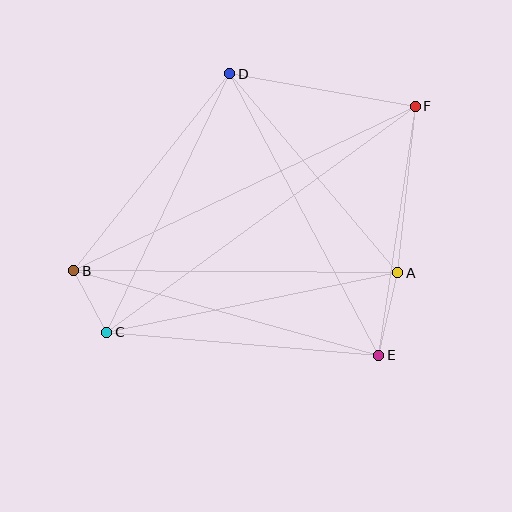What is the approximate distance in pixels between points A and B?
The distance between A and B is approximately 324 pixels.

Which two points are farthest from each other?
Points C and F are farthest from each other.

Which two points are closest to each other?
Points B and C are closest to each other.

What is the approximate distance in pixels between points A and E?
The distance between A and E is approximately 85 pixels.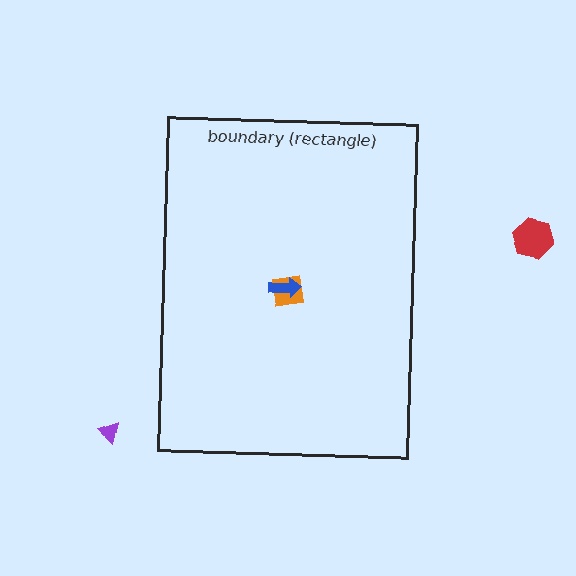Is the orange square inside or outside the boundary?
Inside.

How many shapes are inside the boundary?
2 inside, 2 outside.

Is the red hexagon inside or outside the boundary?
Outside.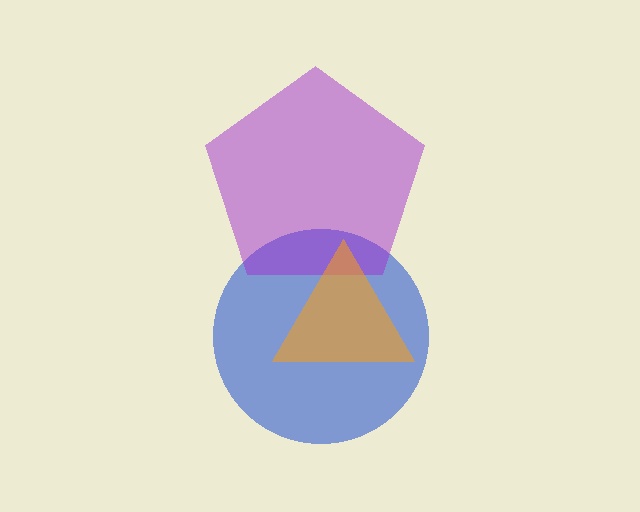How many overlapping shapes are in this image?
There are 3 overlapping shapes in the image.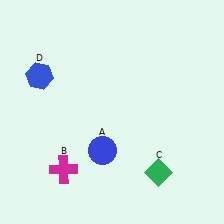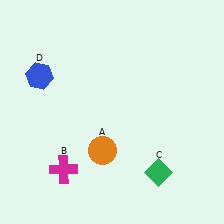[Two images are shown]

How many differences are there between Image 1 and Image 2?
There is 1 difference between the two images.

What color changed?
The circle (A) changed from blue in Image 1 to orange in Image 2.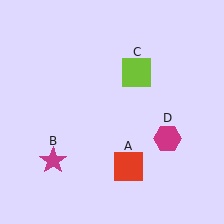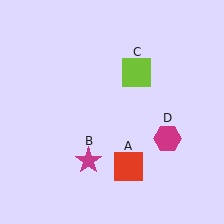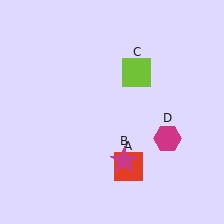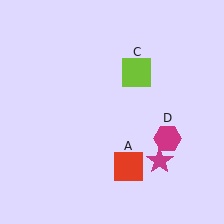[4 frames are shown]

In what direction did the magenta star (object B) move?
The magenta star (object B) moved right.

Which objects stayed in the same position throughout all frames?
Red square (object A) and lime square (object C) and magenta hexagon (object D) remained stationary.